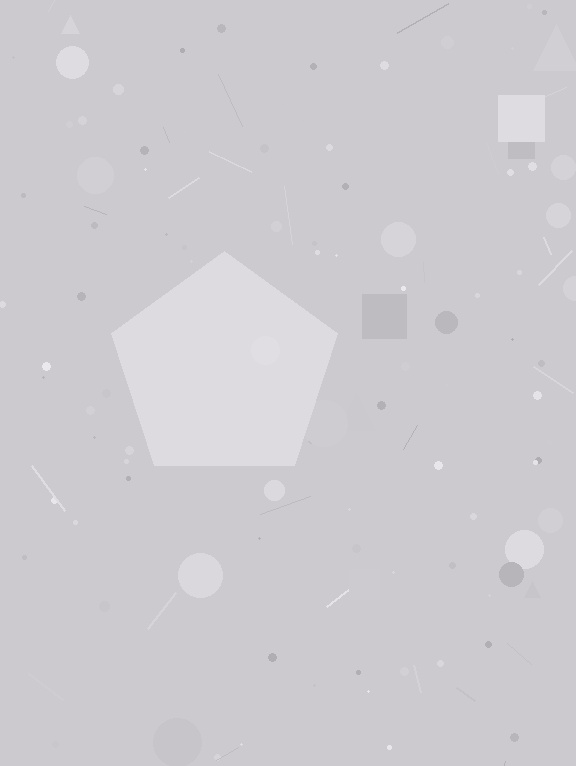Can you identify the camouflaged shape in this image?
The camouflaged shape is a pentagon.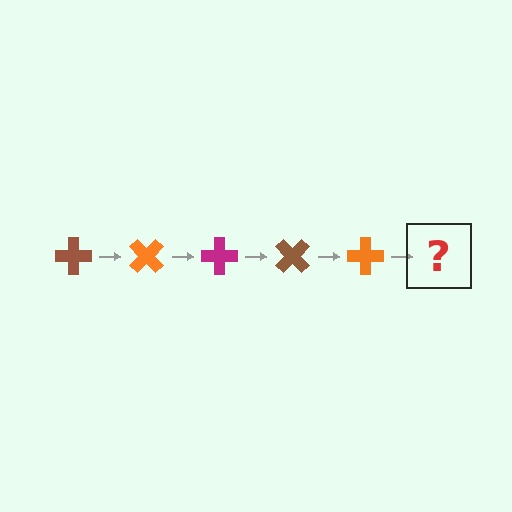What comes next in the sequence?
The next element should be a magenta cross, rotated 225 degrees from the start.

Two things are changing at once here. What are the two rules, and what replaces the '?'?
The two rules are that it rotates 45 degrees each step and the color cycles through brown, orange, and magenta. The '?' should be a magenta cross, rotated 225 degrees from the start.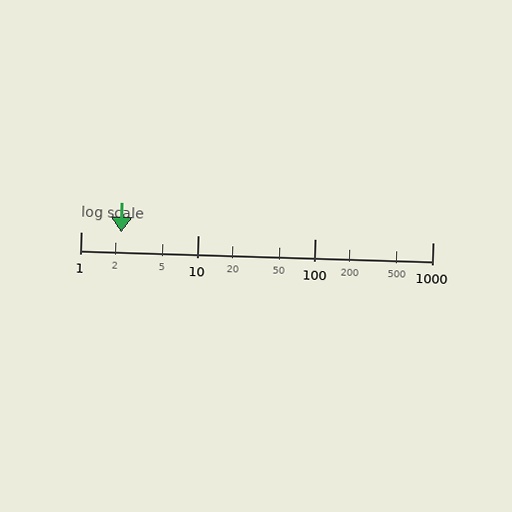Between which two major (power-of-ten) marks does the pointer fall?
The pointer is between 1 and 10.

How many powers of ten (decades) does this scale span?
The scale spans 3 decades, from 1 to 1000.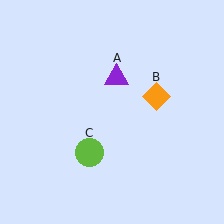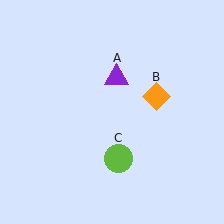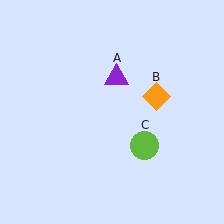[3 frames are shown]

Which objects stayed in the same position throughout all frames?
Purple triangle (object A) and orange diamond (object B) remained stationary.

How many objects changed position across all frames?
1 object changed position: lime circle (object C).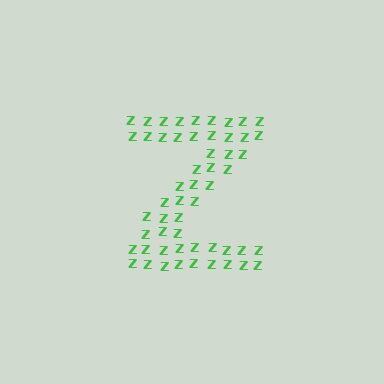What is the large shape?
The large shape is the letter Z.